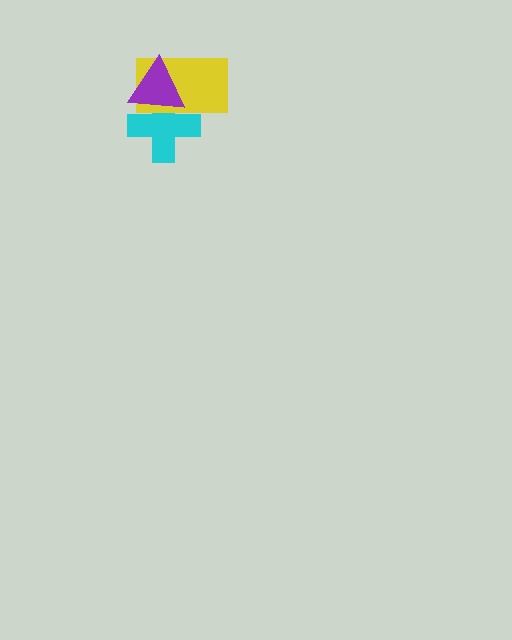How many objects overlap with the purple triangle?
2 objects overlap with the purple triangle.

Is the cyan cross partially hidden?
Yes, it is partially covered by another shape.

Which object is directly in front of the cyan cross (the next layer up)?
The yellow rectangle is directly in front of the cyan cross.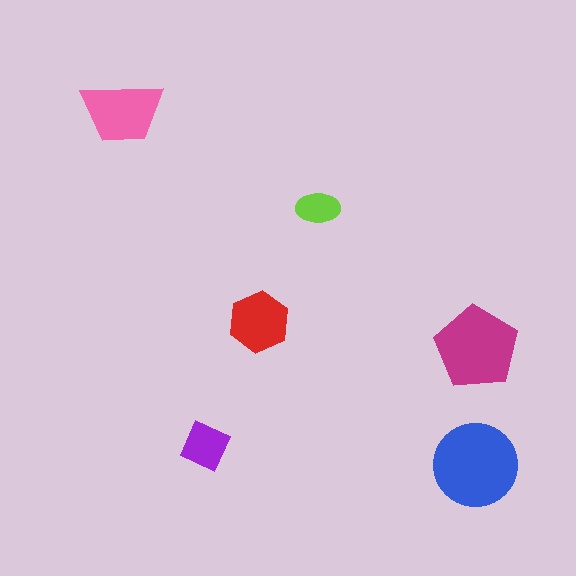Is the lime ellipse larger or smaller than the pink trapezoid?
Smaller.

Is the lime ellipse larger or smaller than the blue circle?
Smaller.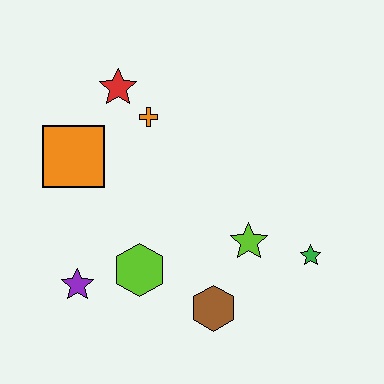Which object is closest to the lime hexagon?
The purple star is closest to the lime hexagon.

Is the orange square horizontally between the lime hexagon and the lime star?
No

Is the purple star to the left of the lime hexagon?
Yes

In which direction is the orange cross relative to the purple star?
The orange cross is above the purple star.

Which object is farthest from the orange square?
The green star is farthest from the orange square.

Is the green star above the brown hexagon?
Yes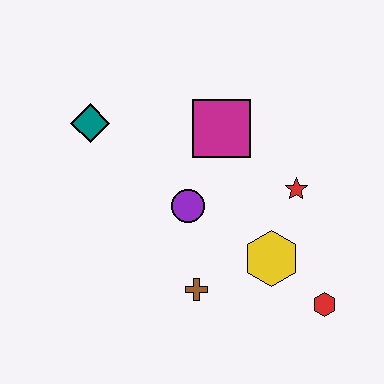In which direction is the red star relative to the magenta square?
The red star is to the right of the magenta square.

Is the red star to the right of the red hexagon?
No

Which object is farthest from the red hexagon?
The teal diamond is farthest from the red hexagon.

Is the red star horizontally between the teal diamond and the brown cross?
No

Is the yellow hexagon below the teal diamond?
Yes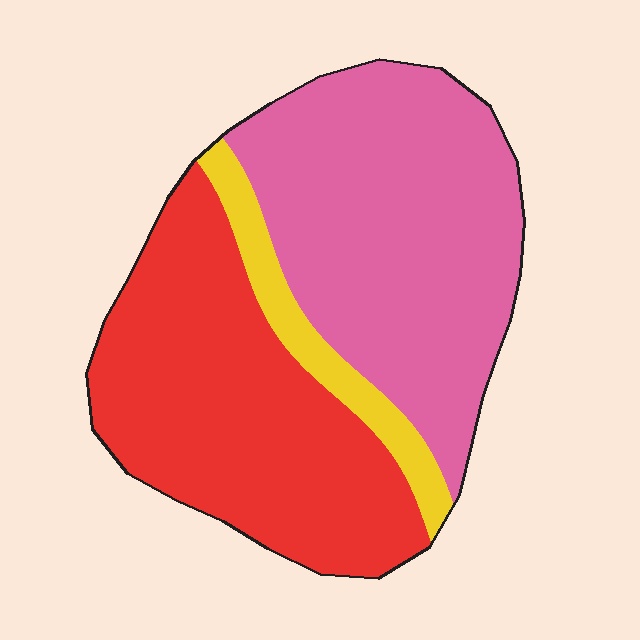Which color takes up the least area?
Yellow, at roughly 10%.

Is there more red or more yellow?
Red.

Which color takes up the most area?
Pink, at roughly 45%.